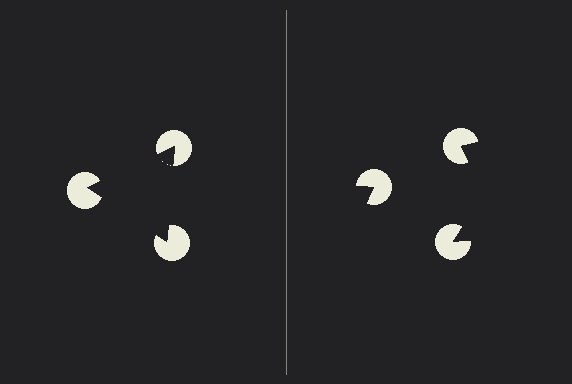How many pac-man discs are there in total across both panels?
6 — 3 on each side.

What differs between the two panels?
The pac-man discs are positioned identically on both sides; only the wedge orientations differ. On the left they align to a triangle; on the right they are misaligned.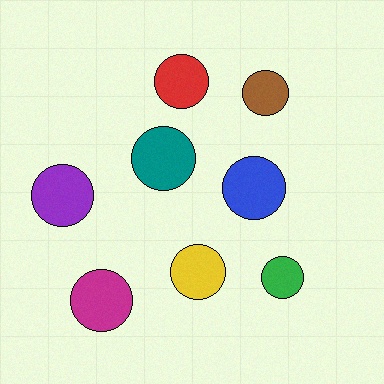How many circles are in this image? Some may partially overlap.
There are 8 circles.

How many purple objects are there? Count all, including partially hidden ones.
There is 1 purple object.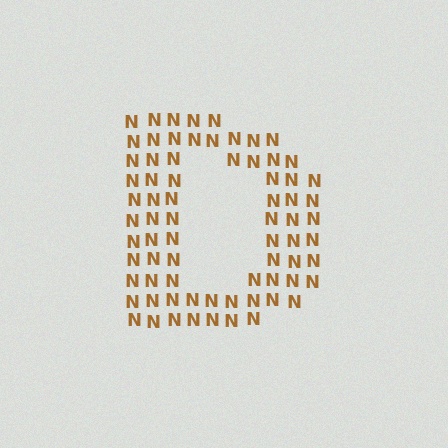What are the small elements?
The small elements are letter N's.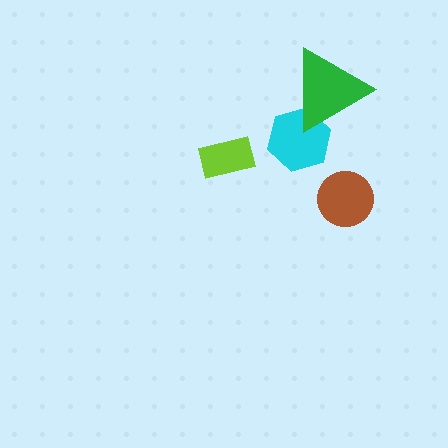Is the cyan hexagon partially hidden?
Yes, it is partially covered by another shape.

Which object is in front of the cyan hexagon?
The green triangle is in front of the cyan hexagon.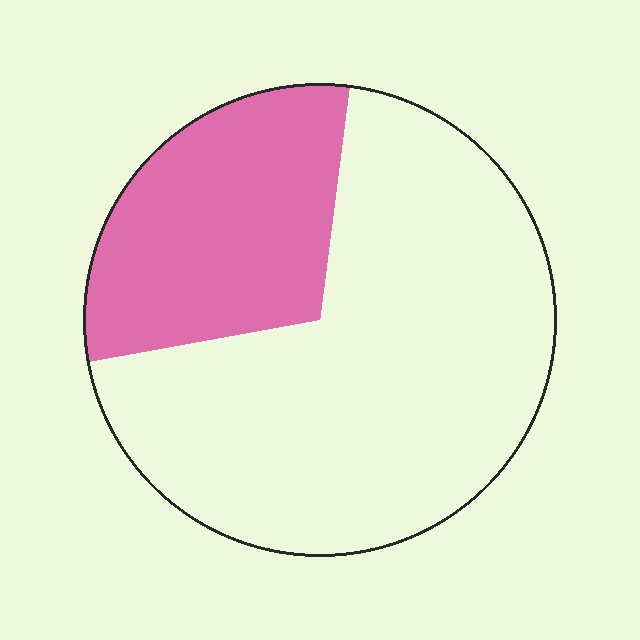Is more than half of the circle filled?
No.